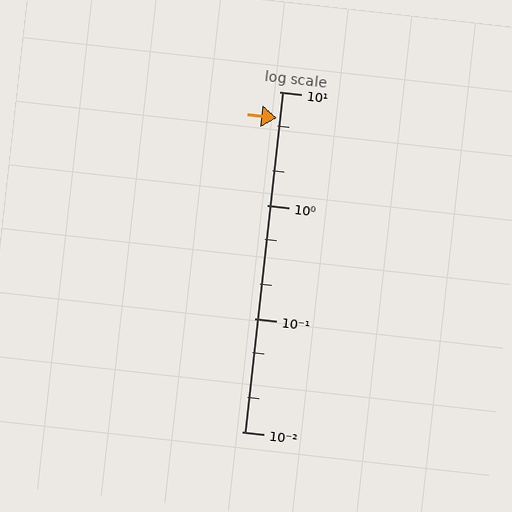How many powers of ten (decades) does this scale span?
The scale spans 3 decades, from 0.01 to 10.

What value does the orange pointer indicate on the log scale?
The pointer indicates approximately 5.9.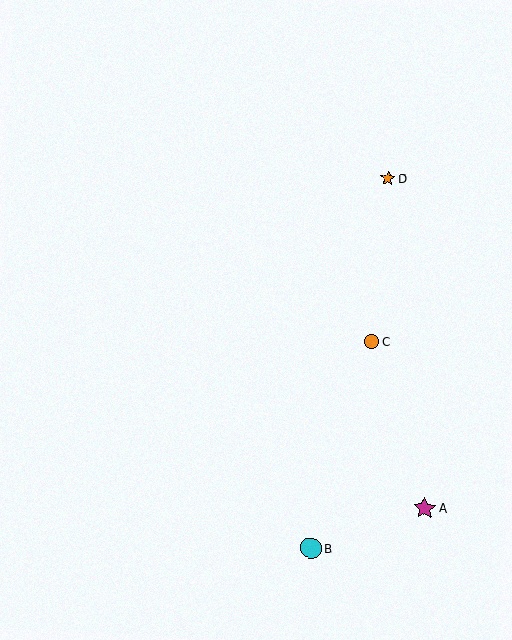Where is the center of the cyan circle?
The center of the cyan circle is at (311, 548).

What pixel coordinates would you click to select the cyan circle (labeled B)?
Click at (311, 548) to select the cyan circle B.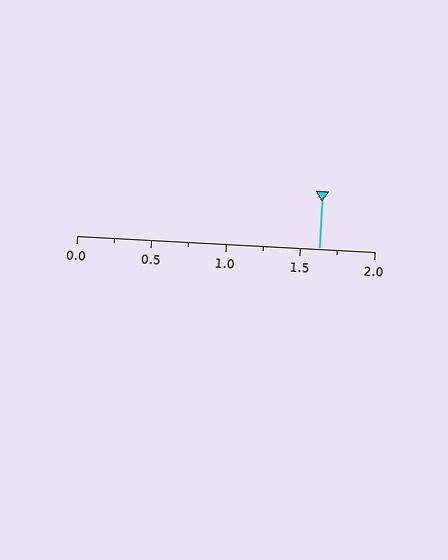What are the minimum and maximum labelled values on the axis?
The axis runs from 0.0 to 2.0.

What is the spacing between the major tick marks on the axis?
The major ticks are spaced 0.5 apart.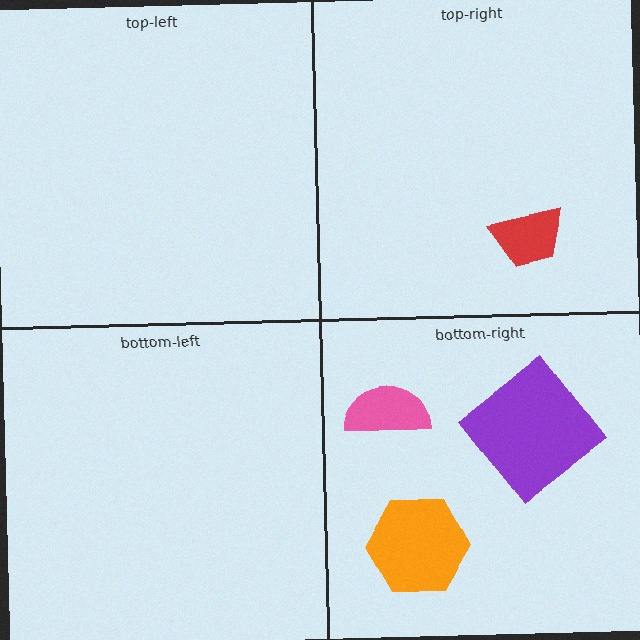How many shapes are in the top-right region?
1.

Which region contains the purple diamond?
The bottom-right region.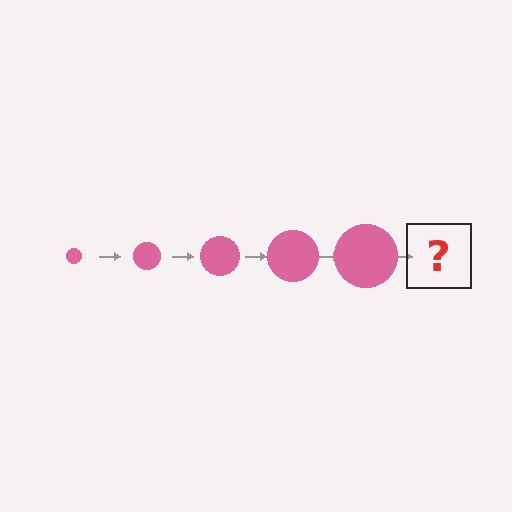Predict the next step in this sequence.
The next step is a pink circle, larger than the previous one.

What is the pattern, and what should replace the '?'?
The pattern is that the circle gets progressively larger each step. The '?' should be a pink circle, larger than the previous one.